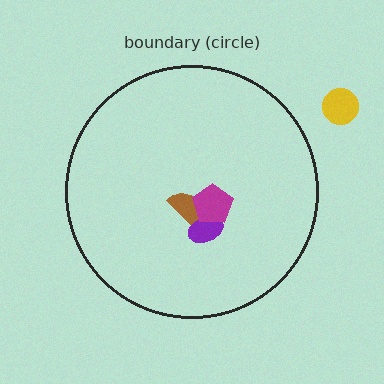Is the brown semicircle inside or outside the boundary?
Inside.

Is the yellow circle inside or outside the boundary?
Outside.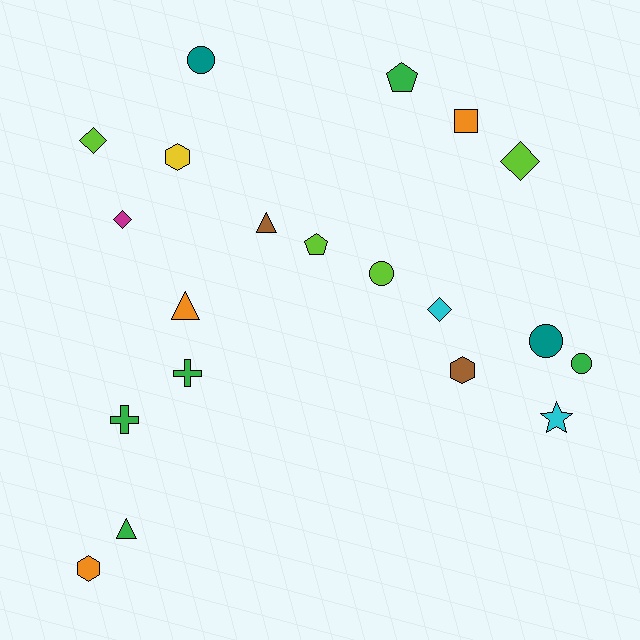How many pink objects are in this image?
There are no pink objects.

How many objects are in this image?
There are 20 objects.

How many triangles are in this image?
There are 3 triangles.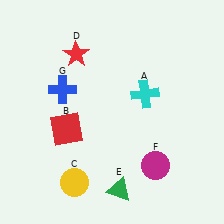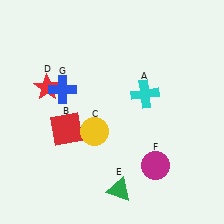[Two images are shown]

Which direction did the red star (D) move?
The red star (D) moved down.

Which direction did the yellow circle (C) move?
The yellow circle (C) moved up.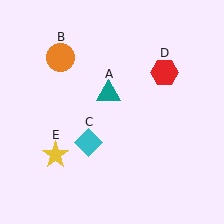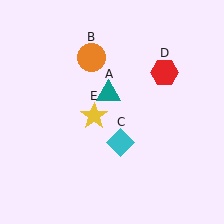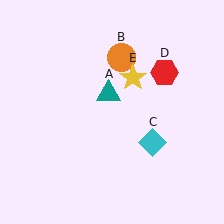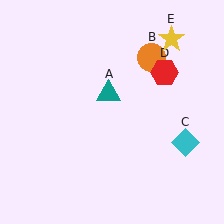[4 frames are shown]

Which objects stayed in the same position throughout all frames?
Teal triangle (object A) and red hexagon (object D) remained stationary.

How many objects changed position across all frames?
3 objects changed position: orange circle (object B), cyan diamond (object C), yellow star (object E).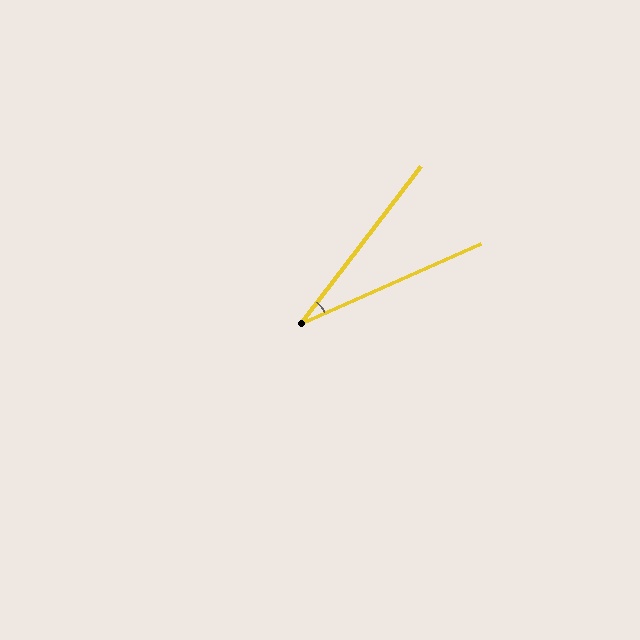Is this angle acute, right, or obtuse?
It is acute.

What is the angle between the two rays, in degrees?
Approximately 29 degrees.